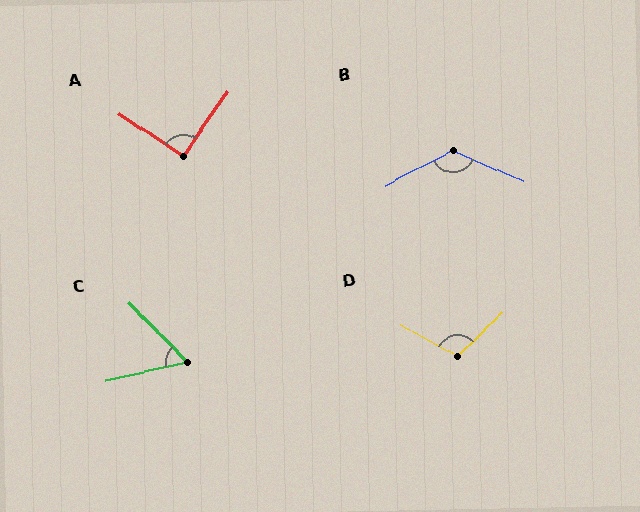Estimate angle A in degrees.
Approximately 91 degrees.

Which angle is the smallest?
C, at approximately 59 degrees.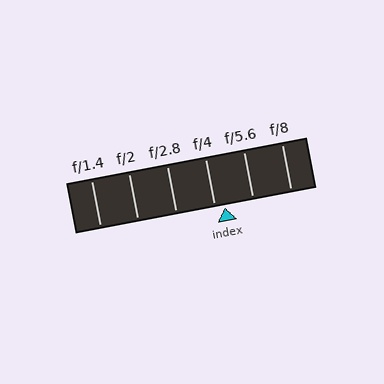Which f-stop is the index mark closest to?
The index mark is closest to f/4.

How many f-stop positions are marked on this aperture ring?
There are 6 f-stop positions marked.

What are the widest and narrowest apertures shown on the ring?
The widest aperture shown is f/1.4 and the narrowest is f/8.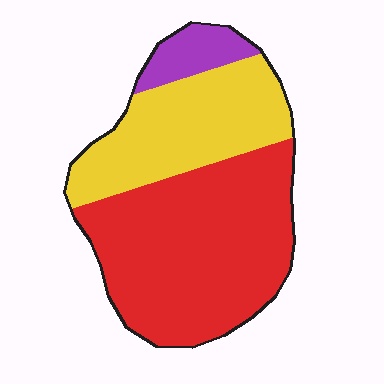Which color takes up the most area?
Red, at roughly 60%.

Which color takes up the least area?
Purple, at roughly 10%.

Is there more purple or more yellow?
Yellow.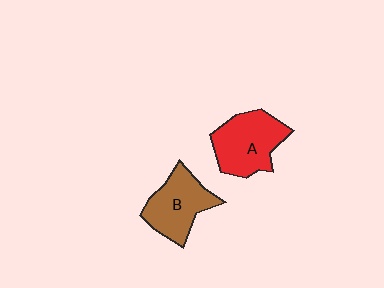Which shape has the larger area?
Shape A (red).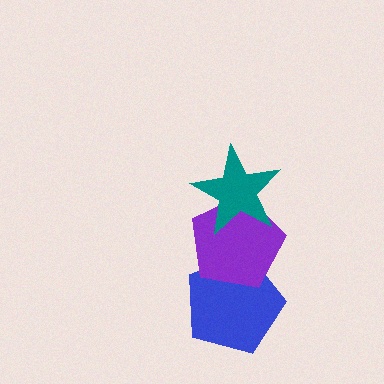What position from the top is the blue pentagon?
The blue pentagon is 3rd from the top.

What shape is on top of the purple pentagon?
The teal star is on top of the purple pentagon.